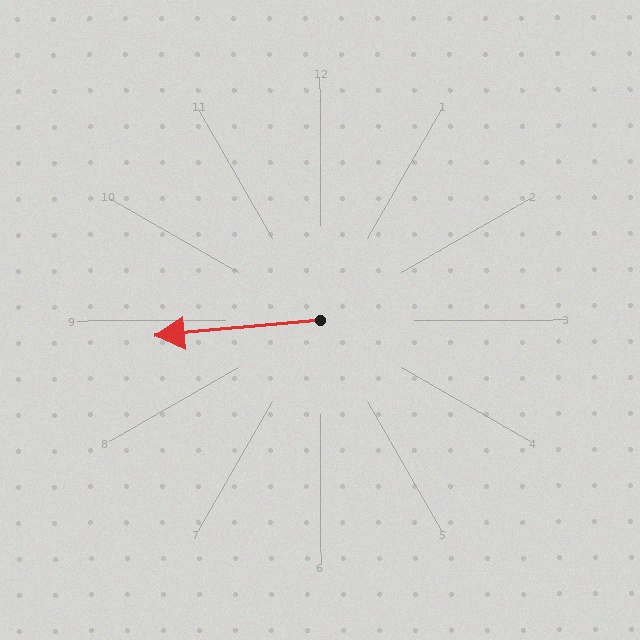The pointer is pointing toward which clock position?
Roughly 9 o'clock.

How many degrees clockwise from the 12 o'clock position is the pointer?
Approximately 265 degrees.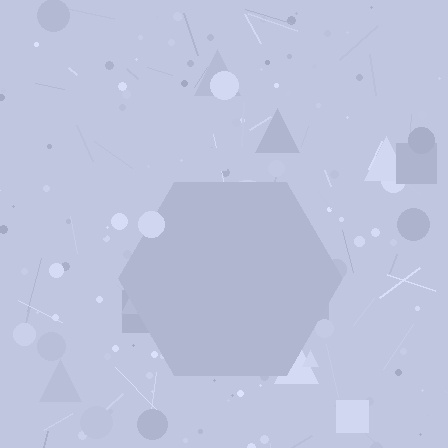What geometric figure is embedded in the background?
A hexagon is embedded in the background.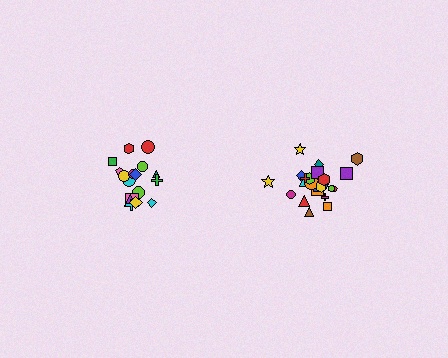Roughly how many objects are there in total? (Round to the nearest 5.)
Roughly 45 objects in total.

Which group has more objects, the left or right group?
The right group.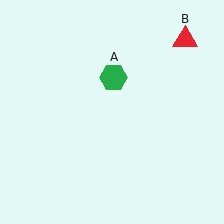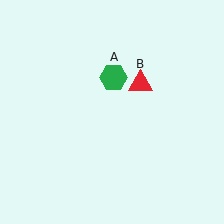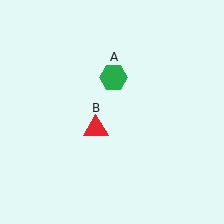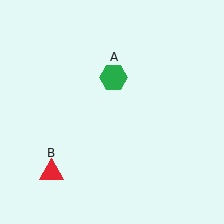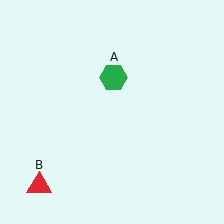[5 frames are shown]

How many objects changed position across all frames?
1 object changed position: red triangle (object B).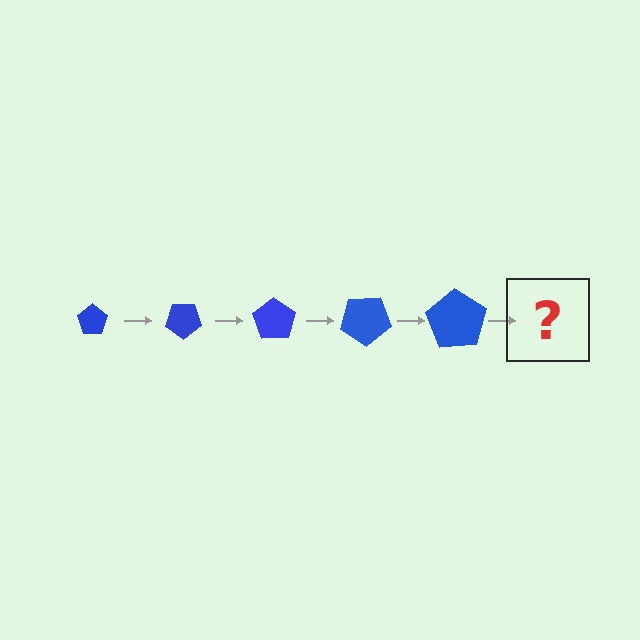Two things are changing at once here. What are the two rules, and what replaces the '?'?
The two rules are that the pentagon grows larger each step and it rotates 35 degrees each step. The '?' should be a pentagon, larger than the previous one and rotated 175 degrees from the start.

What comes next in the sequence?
The next element should be a pentagon, larger than the previous one and rotated 175 degrees from the start.